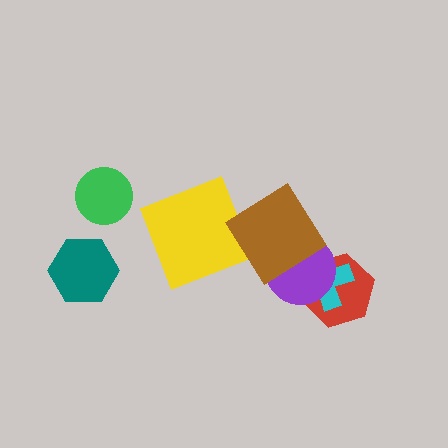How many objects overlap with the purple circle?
3 objects overlap with the purple circle.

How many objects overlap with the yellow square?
0 objects overlap with the yellow square.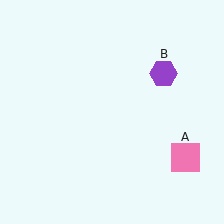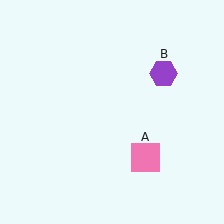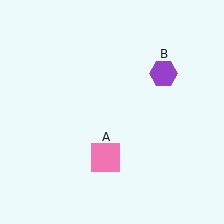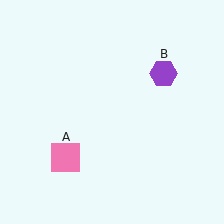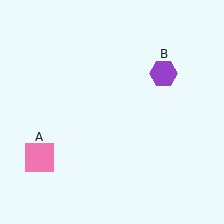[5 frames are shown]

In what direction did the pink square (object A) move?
The pink square (object A) moved left.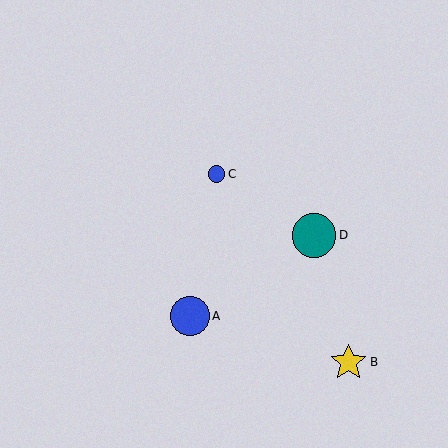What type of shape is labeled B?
Shape B is a yellow star.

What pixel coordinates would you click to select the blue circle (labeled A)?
Click at (190, 316) to select the blue circle A.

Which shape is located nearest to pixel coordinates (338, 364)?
The yellow star (labeled B) at (349, 362) is nearest to that location.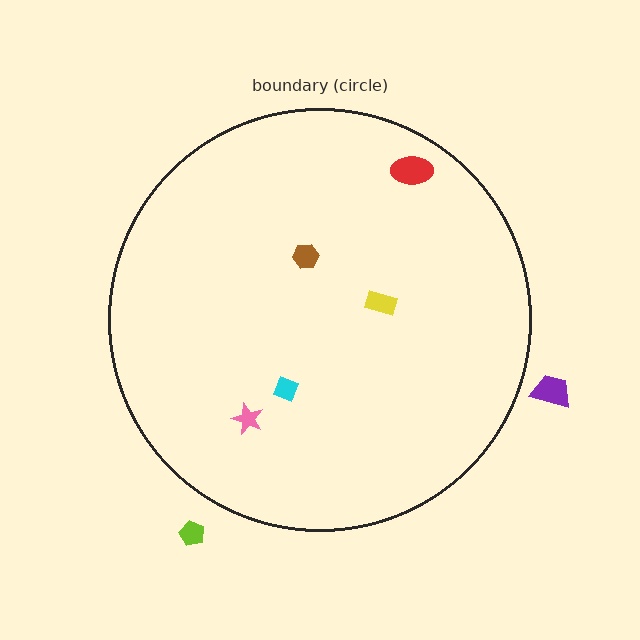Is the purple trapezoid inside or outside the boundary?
Outside.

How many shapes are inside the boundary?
5 inside, 2 outside.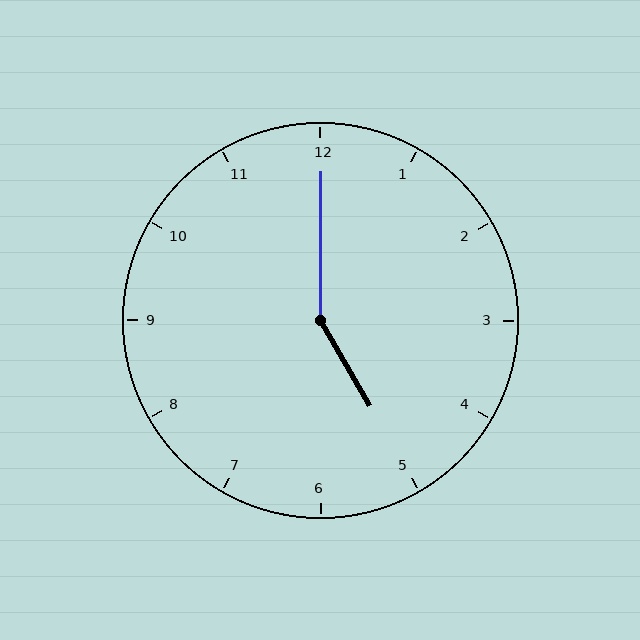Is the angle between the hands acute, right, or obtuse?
It is obtuse.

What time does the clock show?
5:00.